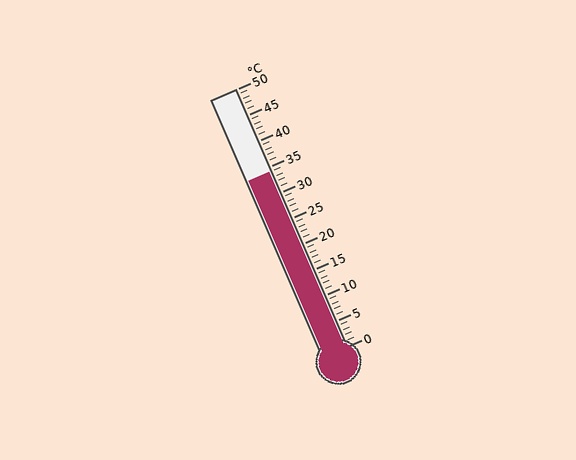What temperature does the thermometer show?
The thermometer shows approximately 34°C.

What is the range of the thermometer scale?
The thermometer scale ranges from 0°C to 50°C.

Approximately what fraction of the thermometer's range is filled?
The thermometer is filled to approximately 70% of its range.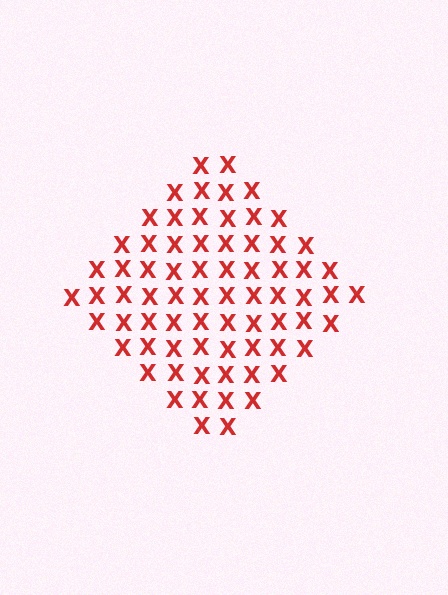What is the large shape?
The large shape is a diamond.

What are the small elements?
The small elements are letter X's.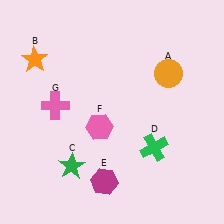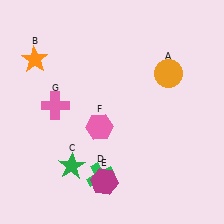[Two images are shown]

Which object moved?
The green cross (D) moved left.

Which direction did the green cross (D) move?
The green cross (D) moved left.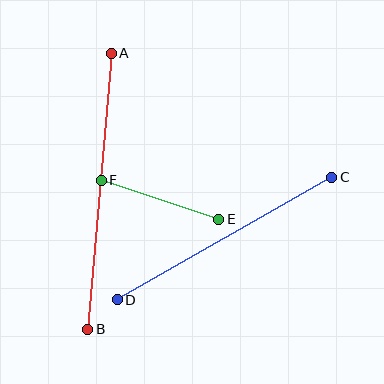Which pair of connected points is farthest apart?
Points A and B are farthest apart.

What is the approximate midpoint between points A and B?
The midpoint is at approximately (100, 191) pixels.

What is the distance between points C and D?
The distance is approximately 246 pixels.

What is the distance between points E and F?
The distance is approximately 123 pixels.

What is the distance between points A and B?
The distance is approximately 277 pixels.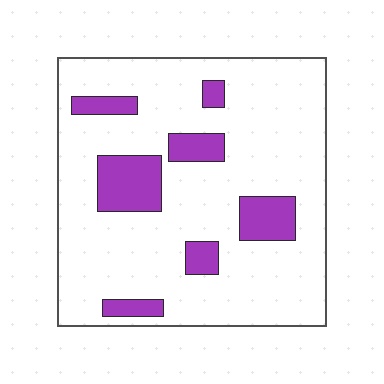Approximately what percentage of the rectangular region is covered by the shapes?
Approximately 15%.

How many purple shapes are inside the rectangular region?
7.